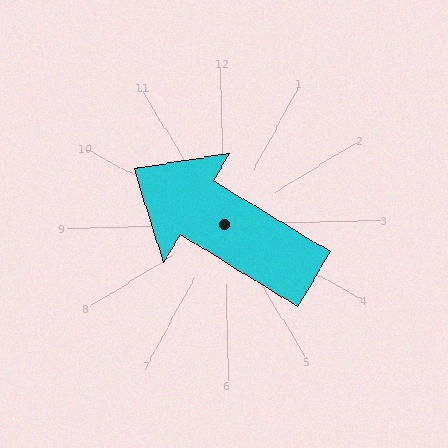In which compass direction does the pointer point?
Northwest.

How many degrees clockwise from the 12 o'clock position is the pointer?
Approximately 303 degrees.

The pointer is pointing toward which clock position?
Roughly 10 o'clock.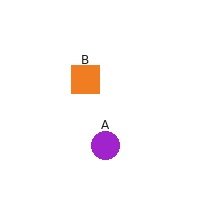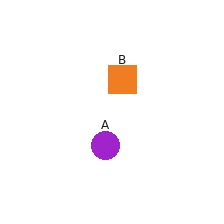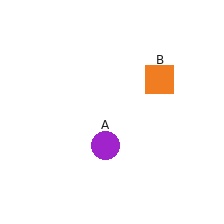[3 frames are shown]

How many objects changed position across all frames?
1 object changed position: orange square (object B).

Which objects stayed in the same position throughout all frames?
Purple circle (object A) remained stationary.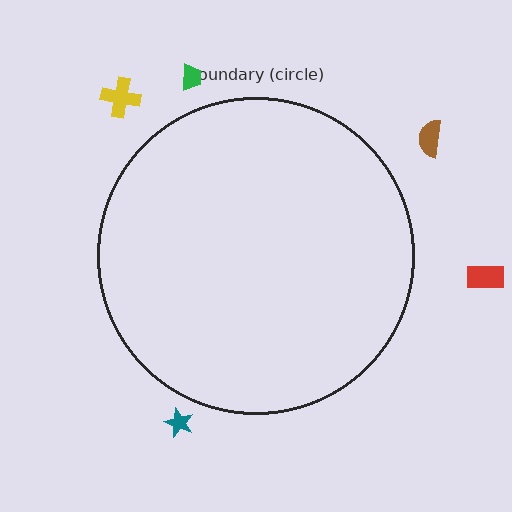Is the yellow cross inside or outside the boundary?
Outside.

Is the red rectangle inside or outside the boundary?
Outside.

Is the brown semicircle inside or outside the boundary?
Outside.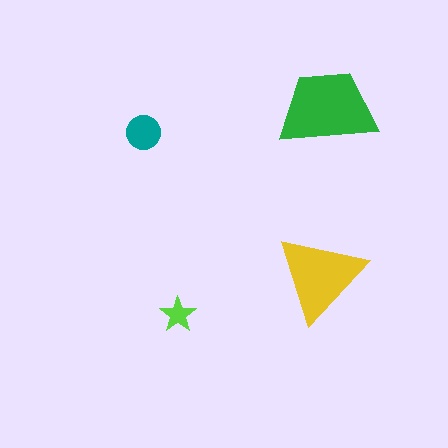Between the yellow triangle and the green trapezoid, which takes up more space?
The green trapezoid.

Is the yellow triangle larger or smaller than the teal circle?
Larger.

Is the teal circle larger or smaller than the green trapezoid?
Smaller.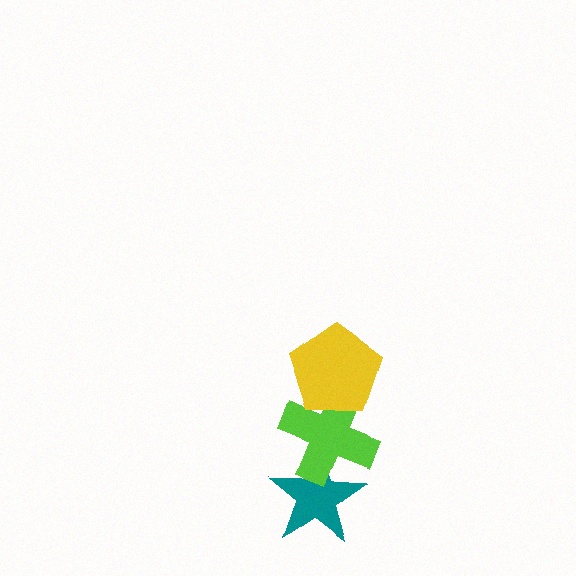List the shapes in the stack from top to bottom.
From top to bottom: the yellow pentagon, the lime cross, the teal star.